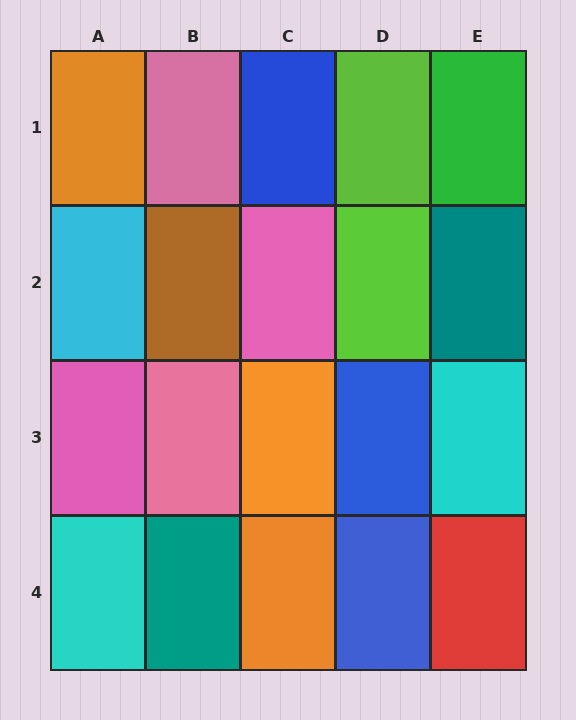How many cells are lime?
2 cells are lime.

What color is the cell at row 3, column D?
Blue.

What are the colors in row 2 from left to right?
Cyan, brown, pink, lime, teal.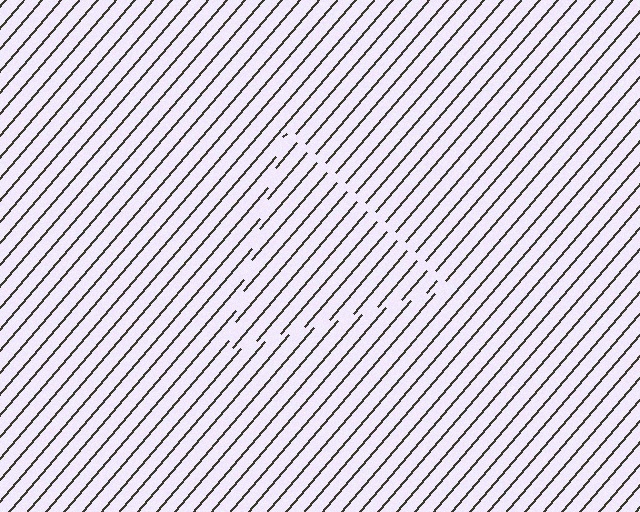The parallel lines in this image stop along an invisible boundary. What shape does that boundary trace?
An illusory triangle. The interior of the shape contains the same grating, shifted by half a period — the contour is defined by the phase discontinuity where line-ends from the inner and outer gratings abut.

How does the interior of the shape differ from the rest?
The interior of the shape contains the same grating, shifted by half a period — the contour is defined by the phase discontinuity where line-ends from the inner and outer gratings abut.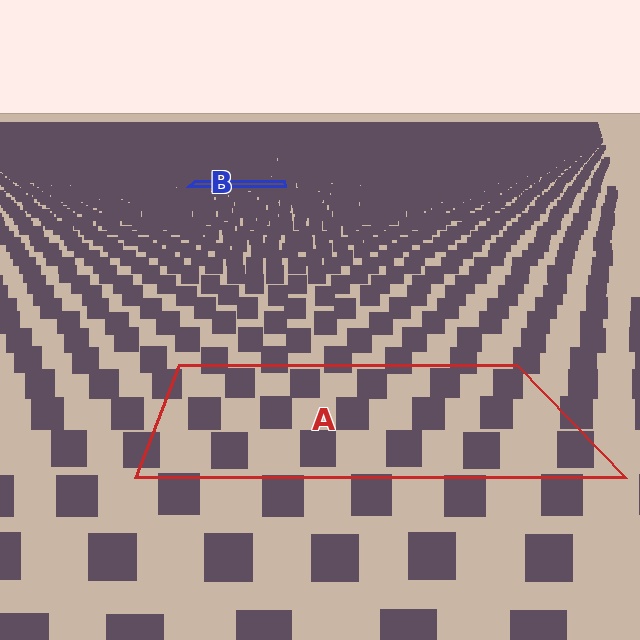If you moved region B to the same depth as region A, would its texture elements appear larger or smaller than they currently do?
They would appear larger. At a closer depth, the same texture elements are projected at a bigger on-screen size.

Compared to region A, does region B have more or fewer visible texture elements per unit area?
Region B has more texture elements per unit area — they are packed more densely because it is farther away.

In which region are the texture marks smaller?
The texture marks are smaller in region B, because it is farther away.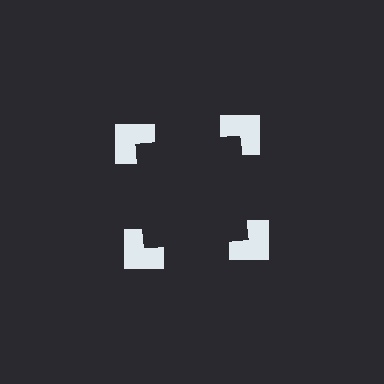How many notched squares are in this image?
There are 4 — one at each vertex of the illusory square.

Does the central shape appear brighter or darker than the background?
It typically appears slightly darker than the background, even though no actual brightness change is drawn.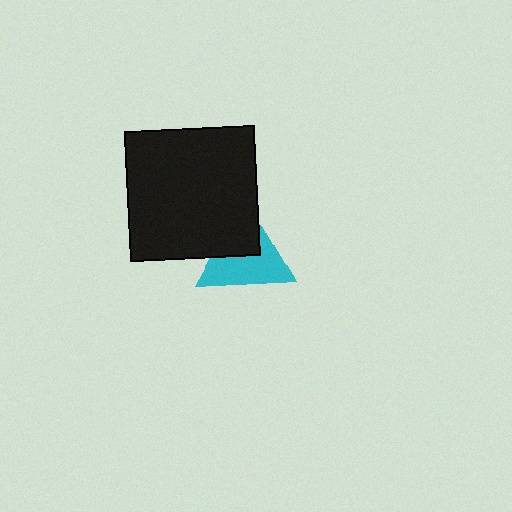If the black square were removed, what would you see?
You would see the complete cyan triangle.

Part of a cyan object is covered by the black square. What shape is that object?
It is a triangle.